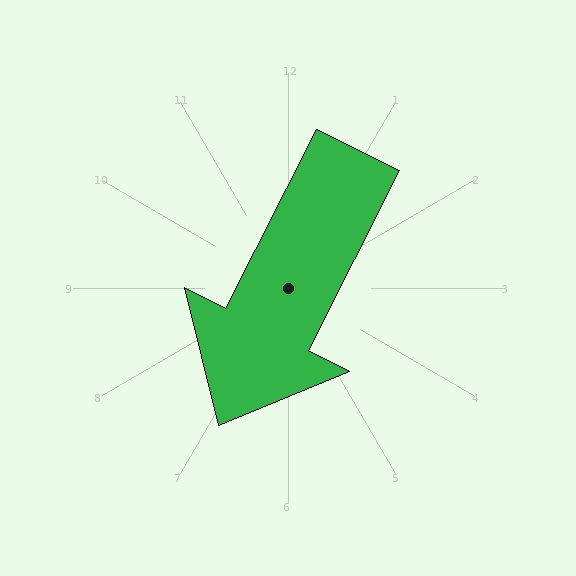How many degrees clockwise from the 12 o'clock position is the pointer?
Approximately 207 degrees.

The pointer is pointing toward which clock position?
Roughly 7 o'clock.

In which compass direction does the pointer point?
Southwest.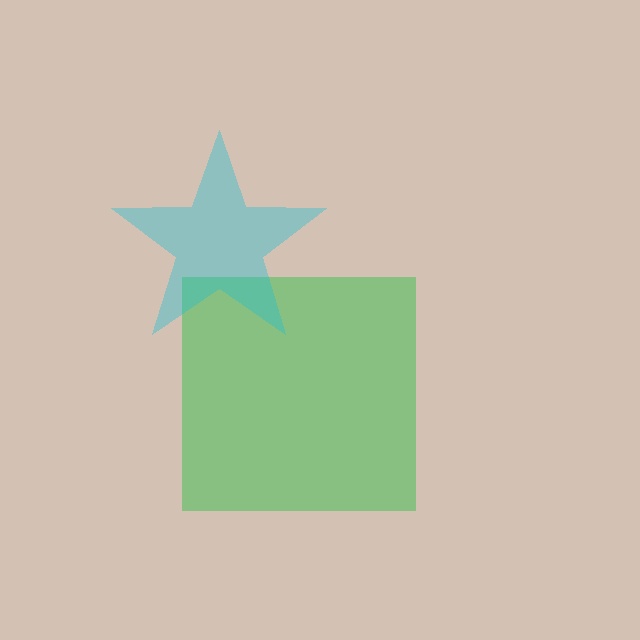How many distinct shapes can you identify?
There are 2 distinct shapes: a green square, a cyan star.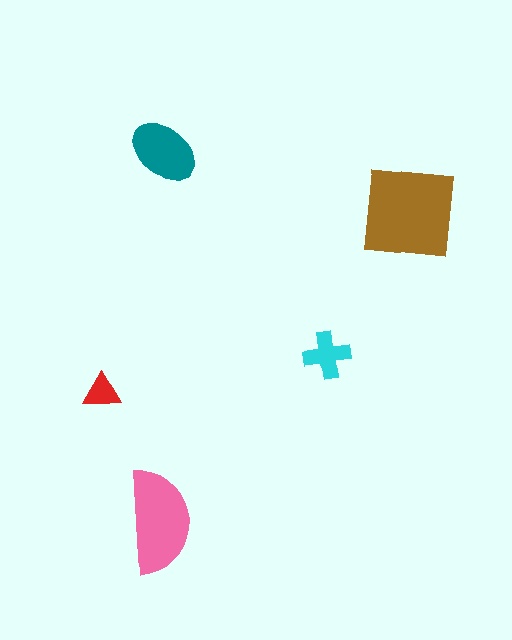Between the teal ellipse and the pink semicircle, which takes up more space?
The pink semicircle.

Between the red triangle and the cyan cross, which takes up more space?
The cyan cross.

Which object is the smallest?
The red triangle.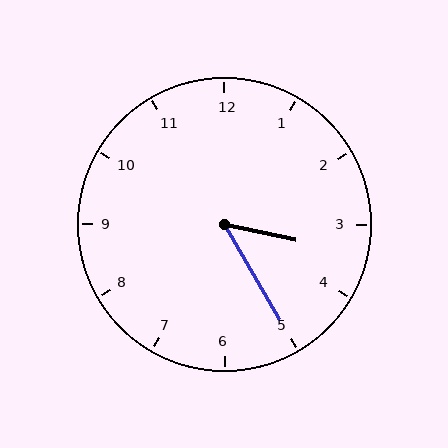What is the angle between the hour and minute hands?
Approximately 48 degrees.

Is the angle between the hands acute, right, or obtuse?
It is acute.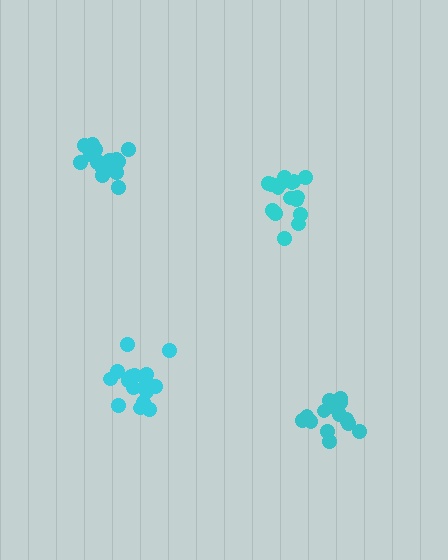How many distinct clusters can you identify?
There are 4 distinct clusters.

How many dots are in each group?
Group 1: 16 dots, Group 2: 15 dots, Group 3: 16 dots, Group 4: 16 dots (63 total).